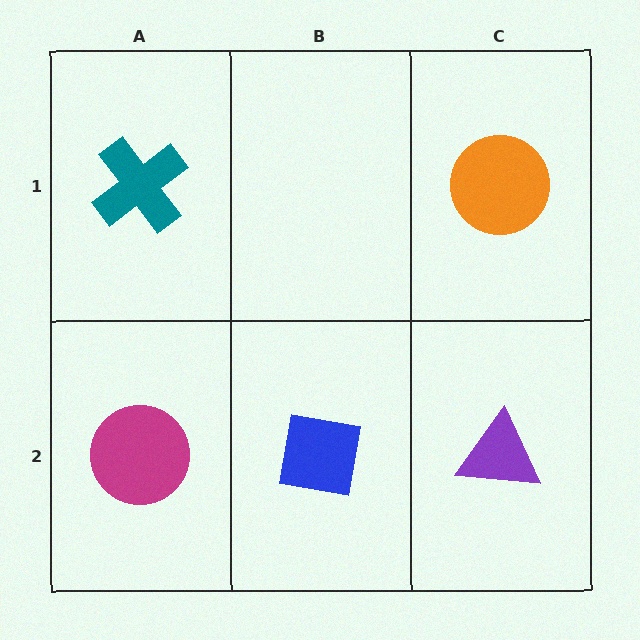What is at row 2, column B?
A blue square.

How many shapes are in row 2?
3 shapes.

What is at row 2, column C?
A purple triangle.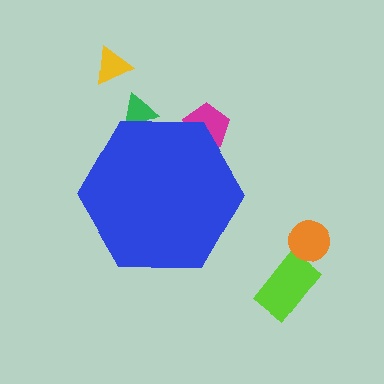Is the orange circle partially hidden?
No, the orange circle is fully visible.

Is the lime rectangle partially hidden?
No, the lime rectangle is fully visible.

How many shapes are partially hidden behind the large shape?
2 shapes are partially hidden.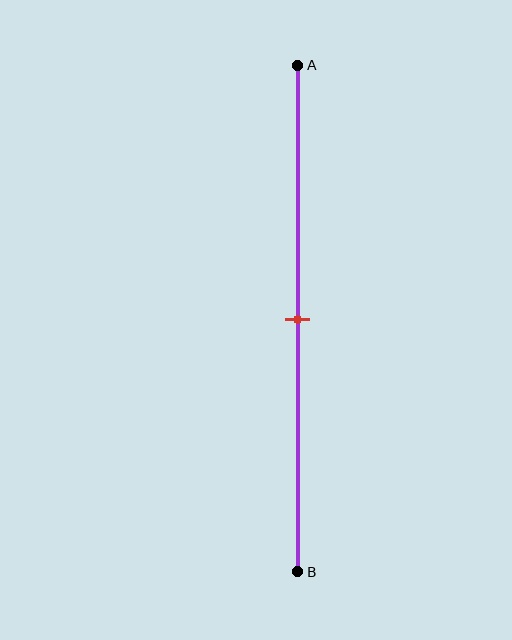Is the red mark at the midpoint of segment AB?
Yes, the mark is approximately at the midpoint.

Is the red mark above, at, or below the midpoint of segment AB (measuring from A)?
The red mark is approximately at the midpoint of segment AB.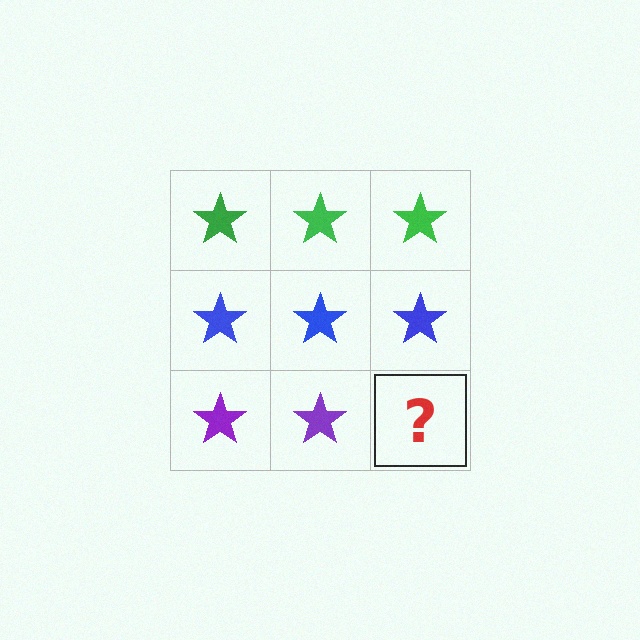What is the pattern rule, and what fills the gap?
The rule is that each row has a consistent color. The gap should be filled with a purple star.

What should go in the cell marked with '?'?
The missing cell should contain a purple star.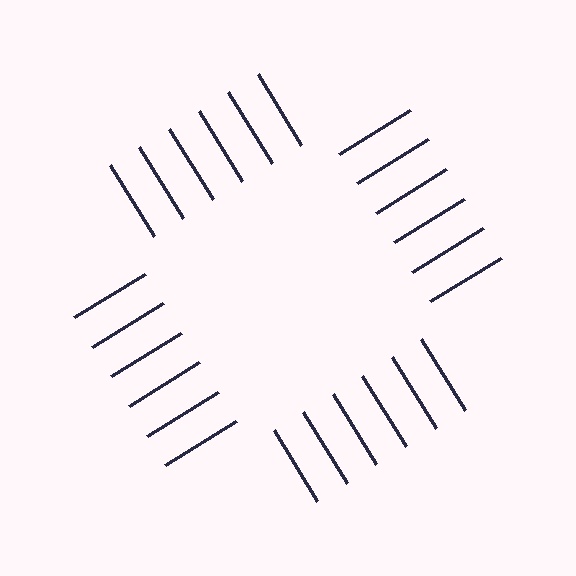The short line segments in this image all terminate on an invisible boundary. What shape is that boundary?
An illusory square — the line segments terminate on its edges but no continuous stroke is drawn.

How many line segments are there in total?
24 — 6 along each of the 4 edges.